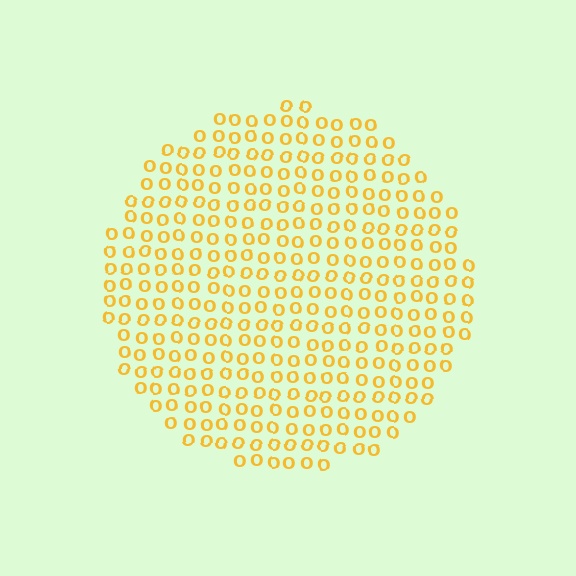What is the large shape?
The large shape is a circle.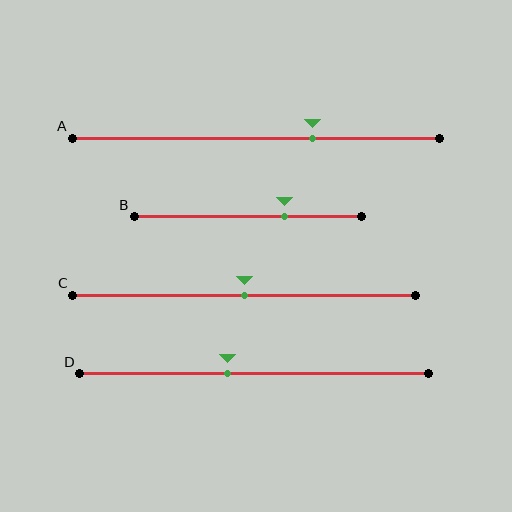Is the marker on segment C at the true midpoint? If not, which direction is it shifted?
Yes, the marker on segment C is at the true midpoint.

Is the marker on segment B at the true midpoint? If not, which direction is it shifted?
No, the marker on segment B is shifted to the right by about 16% of the segment length.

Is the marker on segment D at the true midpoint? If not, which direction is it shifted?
No, the marker on segment D is shifted to the left by about 8% of the segment length.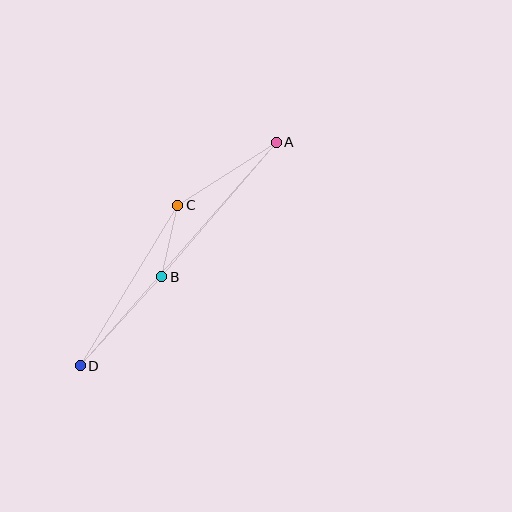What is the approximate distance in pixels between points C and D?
The distance between C and D is approximately 188 pixels.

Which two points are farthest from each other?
Points A and D are farthest from each other.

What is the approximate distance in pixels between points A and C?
The distance between A and C is approximately 117 pixels.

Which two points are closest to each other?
Points B and C are closest to each other.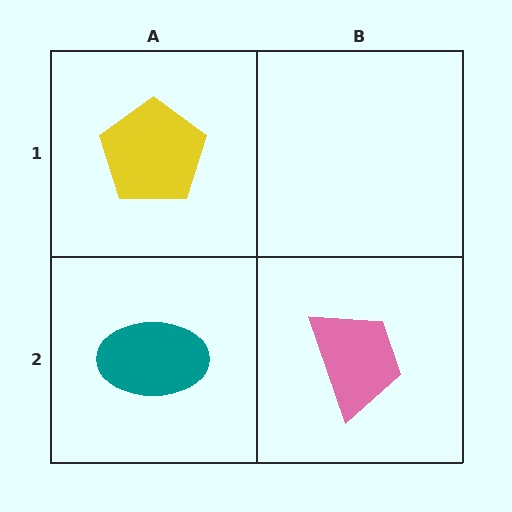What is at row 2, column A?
A teal ellipse.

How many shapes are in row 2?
2 shapes.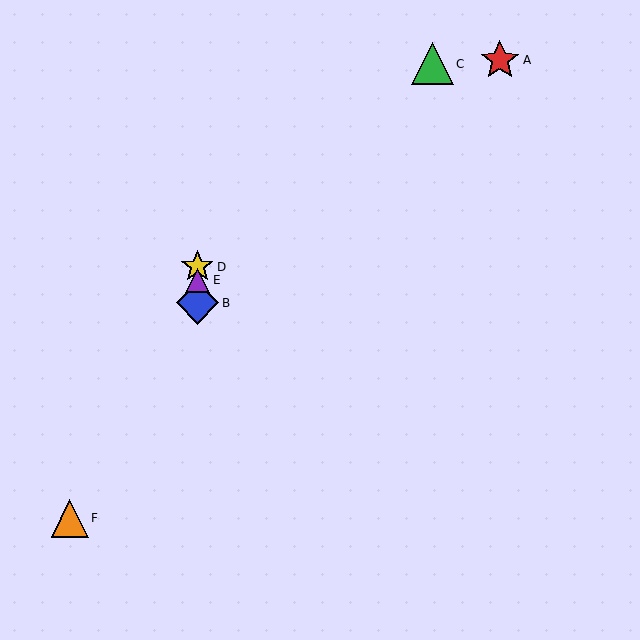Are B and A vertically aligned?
No, B is at x≈197 and A is at x≈500.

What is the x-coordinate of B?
Object B is at x≈197.